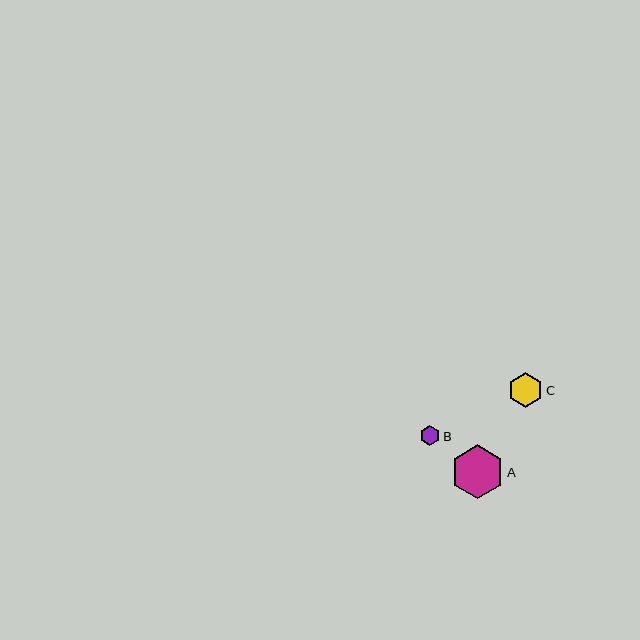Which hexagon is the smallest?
Hexagon B is the smallest with a size of approximately 20 pixels.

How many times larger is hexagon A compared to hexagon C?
Hexagon A is approximately 1.5 times the size of hexagon C.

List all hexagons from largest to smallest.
From largest to smallest: A, C, B.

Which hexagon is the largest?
Hexagon A is the largest with a size of approximately 54 pixels.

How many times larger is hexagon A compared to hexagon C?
Hexagon A is approximately 1.5 times the size of hexagon C.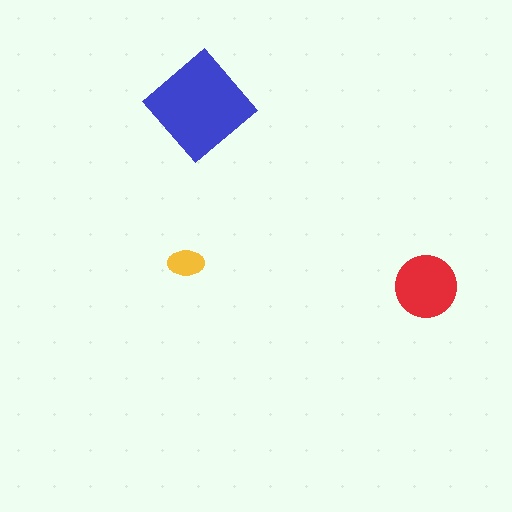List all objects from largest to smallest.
The blue diamond, the red circle, the yellow ellipse.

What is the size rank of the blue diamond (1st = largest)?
1st.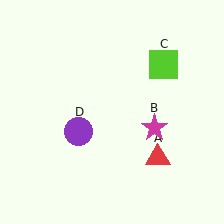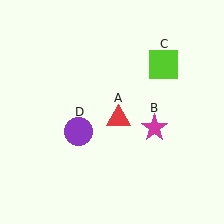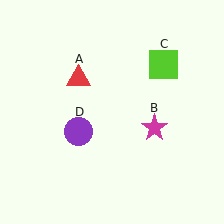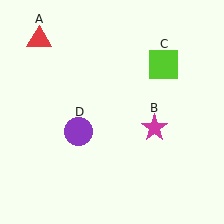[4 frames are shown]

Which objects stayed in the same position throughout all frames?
Magenta star (object B) and lime square (object C) and purple circle (object D) remained stationary.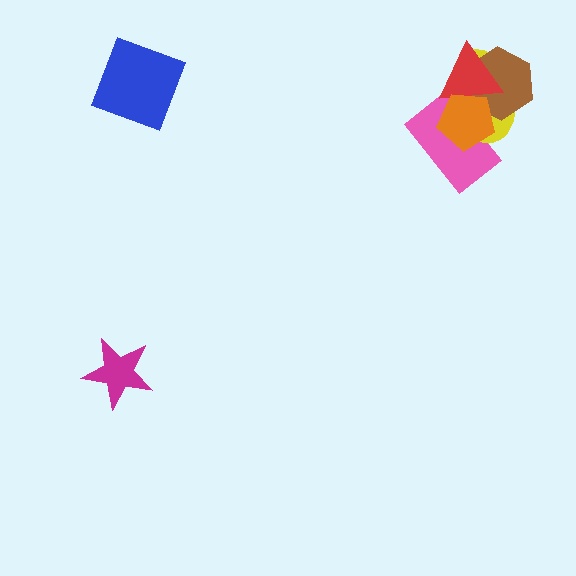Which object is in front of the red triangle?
The orange pentagon is in front of the red triangle.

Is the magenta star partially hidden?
No, no other shape covers it.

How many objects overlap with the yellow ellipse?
4 objects overlap with the yellow ellipse.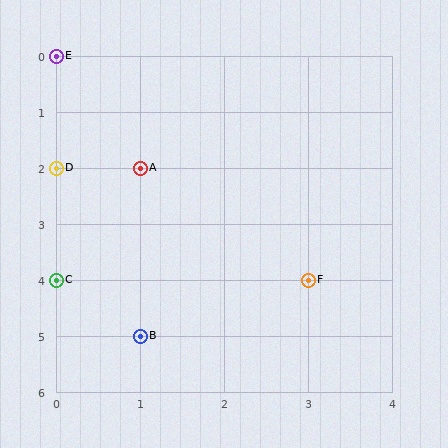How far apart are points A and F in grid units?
Points A and F are 2 columns and 2 rows apart (about 2.8 grid units diagonally).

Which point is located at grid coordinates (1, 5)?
Point B is at (1, 5).